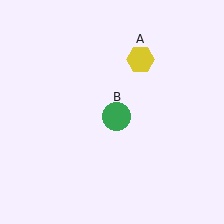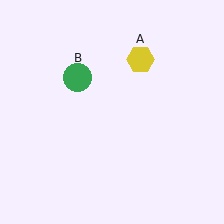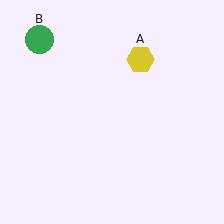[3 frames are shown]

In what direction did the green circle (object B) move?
The green circle (object B) moved up and to the left.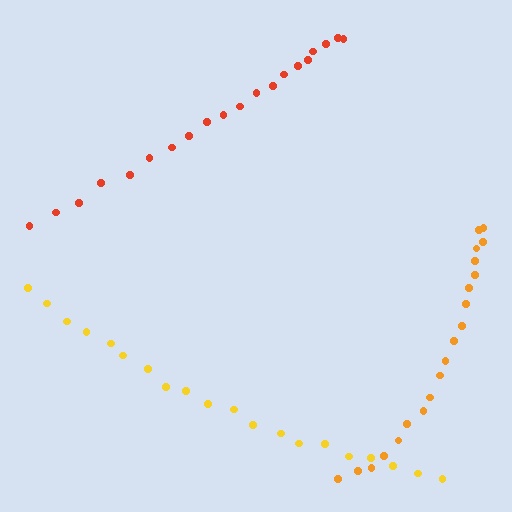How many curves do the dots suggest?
There are 3 distinct paths.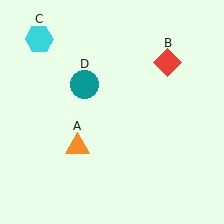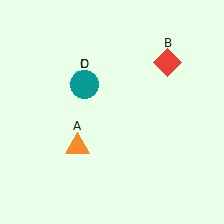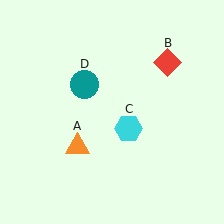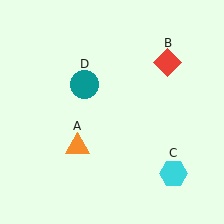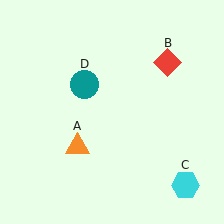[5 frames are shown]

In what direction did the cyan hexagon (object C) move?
The cyan hexagon (object C) moved down and to the right.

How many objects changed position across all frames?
1 object changed position: cyan hexagon (object C).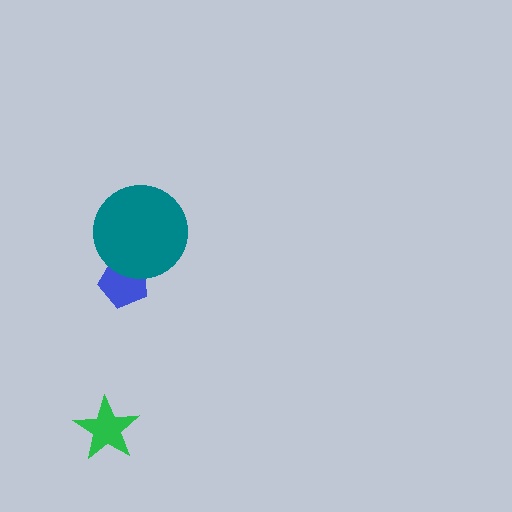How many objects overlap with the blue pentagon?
1 object overlaps with the blue pentagon.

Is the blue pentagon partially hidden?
Yes, it is partially covered by another shape.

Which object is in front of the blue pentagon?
The teal circle is in front of the blue pentagon.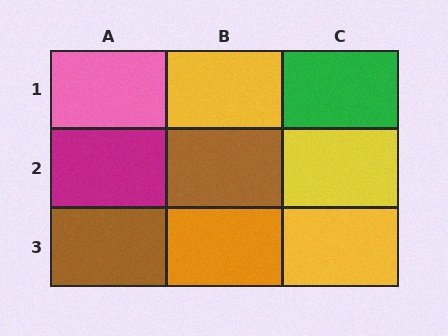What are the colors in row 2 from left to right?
Magenta, brown, yellow.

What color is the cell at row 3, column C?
Yellow.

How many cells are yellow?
3 cells are yellow.